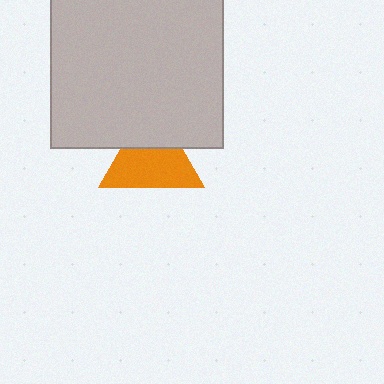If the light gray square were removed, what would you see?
You would see the complete orange triangle.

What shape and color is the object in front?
The object in front is a light gray square.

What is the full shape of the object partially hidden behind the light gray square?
The partially hidden object is an orange triangle.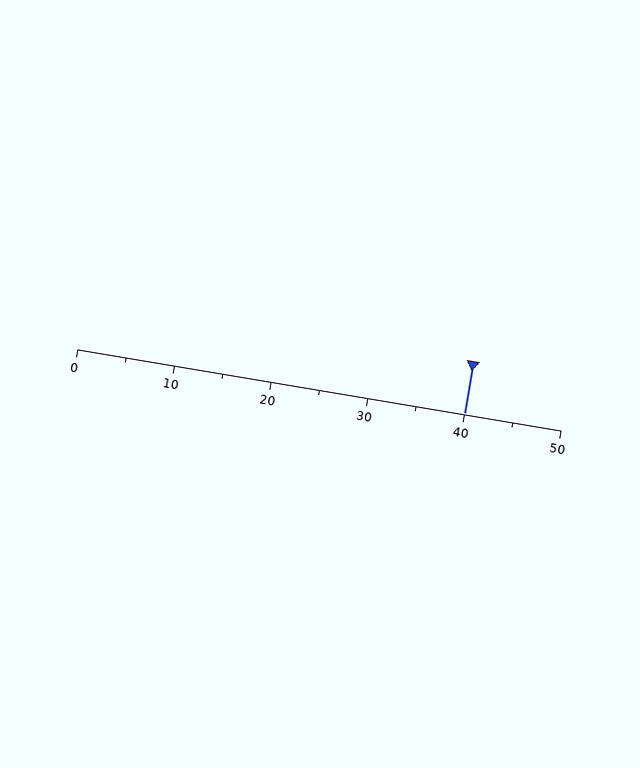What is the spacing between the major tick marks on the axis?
The major ticks are spaced 10 apart.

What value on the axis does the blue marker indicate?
The marker indicates approximately 40.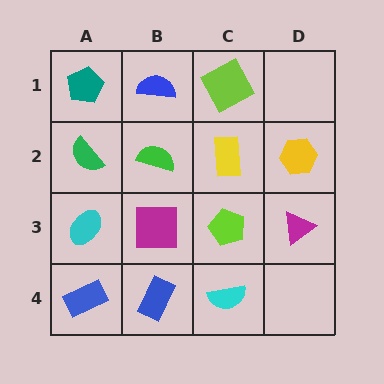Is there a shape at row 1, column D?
No, that cell is empty.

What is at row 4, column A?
A blue rectangle.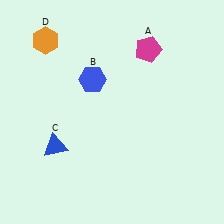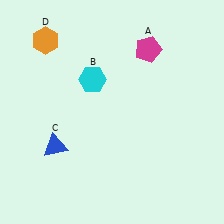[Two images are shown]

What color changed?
The hexagon (B) changed from blue in Image 1 to cyan in Image 2.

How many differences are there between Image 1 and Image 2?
There is 1 difference between the two images.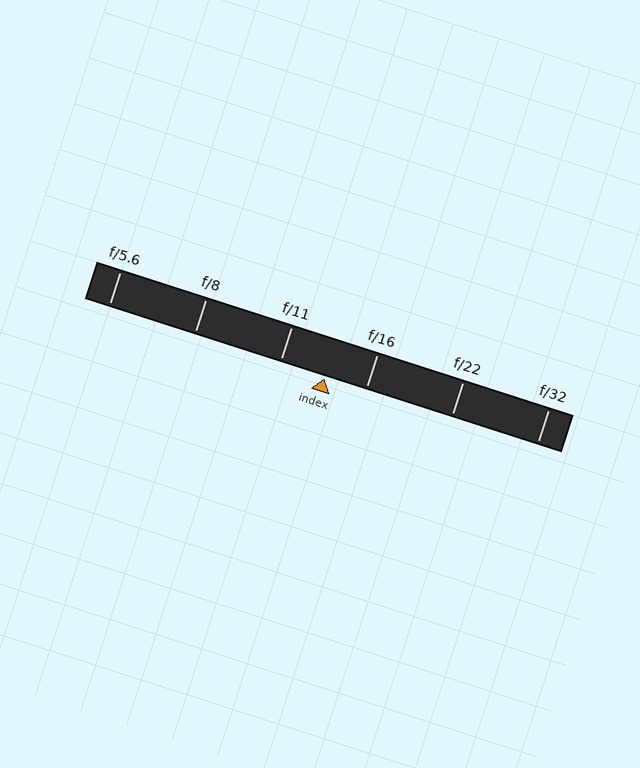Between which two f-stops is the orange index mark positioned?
The index mark is between f/11 and f/16.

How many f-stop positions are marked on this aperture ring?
There are 6 f-stop positions marked.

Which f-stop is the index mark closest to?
The index mark is closest to f/16.